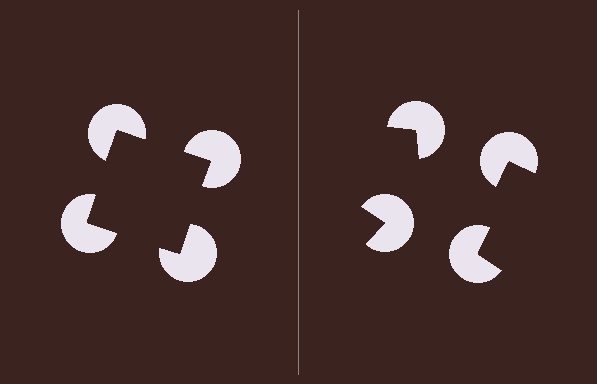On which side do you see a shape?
An illusory square appears on the left side. On the right side the wedge cuts are rotated, so no coherent shape forms.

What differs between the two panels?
The pac-man discs are positioned identically on both sides; only the wedge orientations differ. On the left they align to a square; on the right they are misaligned.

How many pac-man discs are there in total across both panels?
8 — 4 on each side.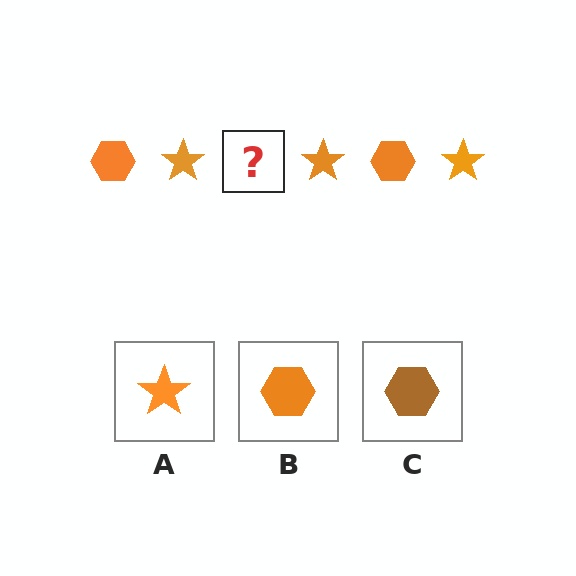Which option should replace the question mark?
Option B.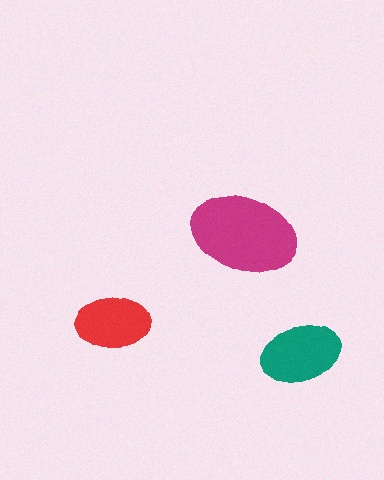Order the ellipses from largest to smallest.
the magenta one, the teal one, the red one.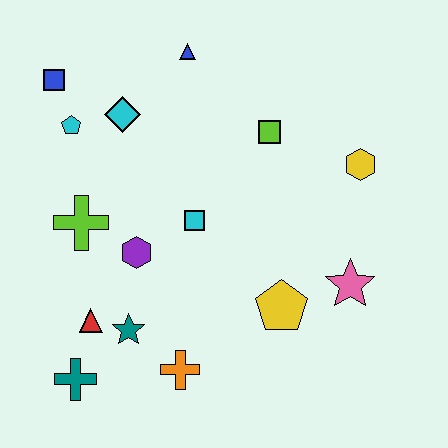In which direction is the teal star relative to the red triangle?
The teal star is to the right of the red triangle.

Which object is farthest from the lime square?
The teal cross is farthest from the lime square.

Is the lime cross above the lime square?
No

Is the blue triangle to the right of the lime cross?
Yes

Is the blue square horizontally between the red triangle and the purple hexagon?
No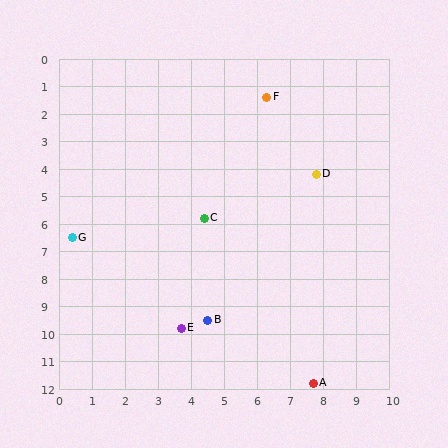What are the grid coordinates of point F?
Point F is at approximately (6.3, 1.4).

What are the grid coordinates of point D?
Point D is at approximately (7.8, 4.2).